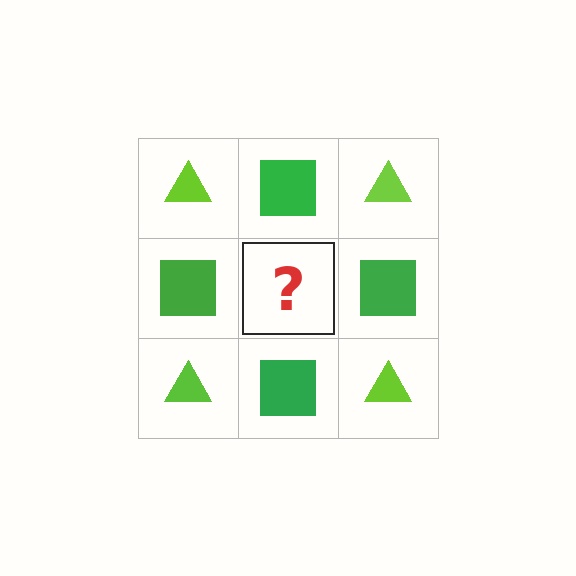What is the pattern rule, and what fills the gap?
The rule is that it alternates lime triangle and green square in a checkerboard pattern. The gap should be filled with a lime triangle.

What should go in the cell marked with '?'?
The missing cell should contain a lime triangle.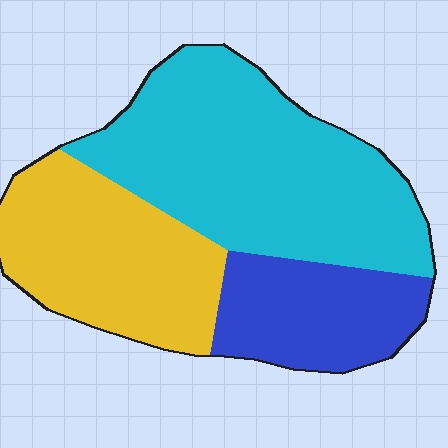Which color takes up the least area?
Blue, at roughly 20%.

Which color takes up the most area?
Cyan, at roughly 50%.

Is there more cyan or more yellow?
Cyan.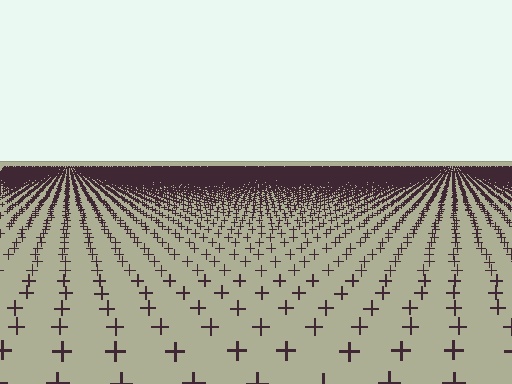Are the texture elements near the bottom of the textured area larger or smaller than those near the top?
Larger. Near the bottom, elements are closer to the viewer and appear at a bigger on-screen size.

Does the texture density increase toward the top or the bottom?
Density increases toward the top.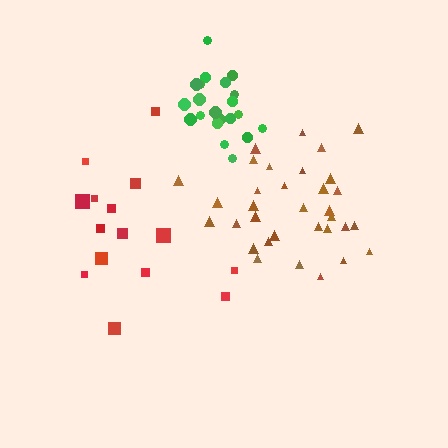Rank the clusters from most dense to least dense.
green, brown, red.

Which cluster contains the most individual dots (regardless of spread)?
Brown (33).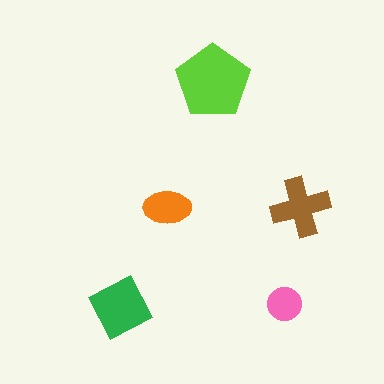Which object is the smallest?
The pink circle.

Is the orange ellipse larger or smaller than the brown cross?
Smaller.